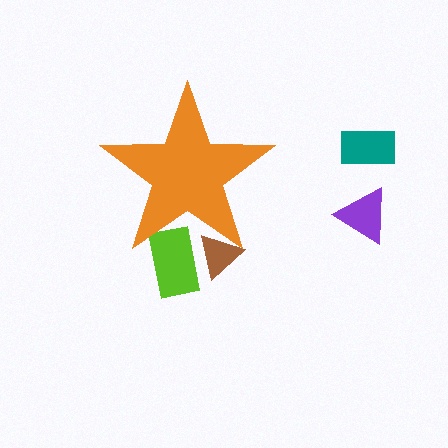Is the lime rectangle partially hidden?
Yes, the lime rectangle is partially hidden behind the orange star.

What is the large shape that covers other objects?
An orange star.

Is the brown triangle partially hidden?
Yes, the brown triangle is partially hidden behind the orange star.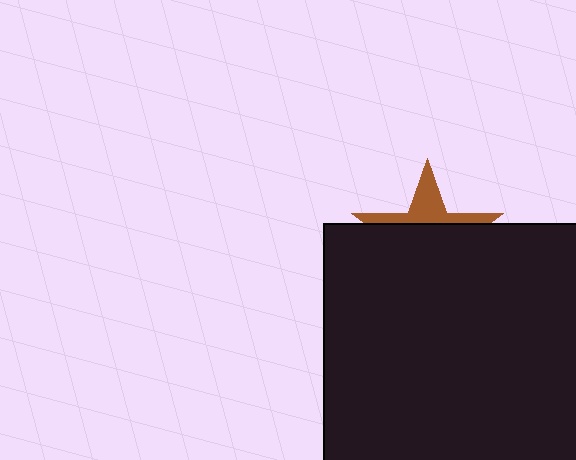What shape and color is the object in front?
The object in front is a black square.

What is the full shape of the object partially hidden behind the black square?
The partially hidden object is a brown star.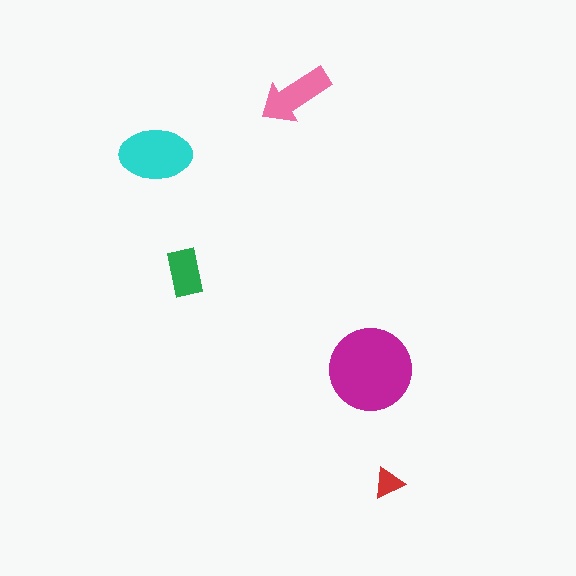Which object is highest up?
The pink arrow is topmost.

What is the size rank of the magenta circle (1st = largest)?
1st.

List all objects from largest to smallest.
The magenta circle, the cyan ellipse, the pink arrow, the green rectangle, the red triangle.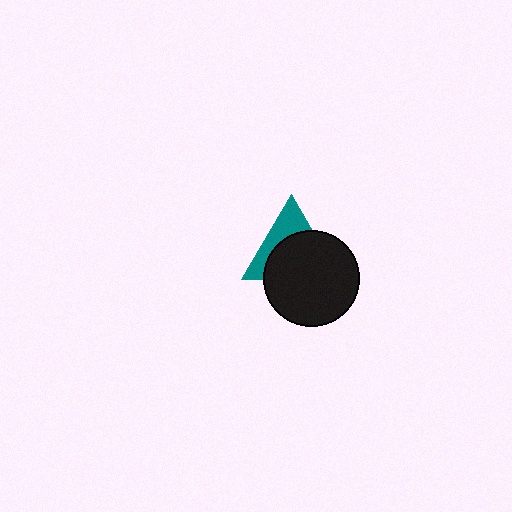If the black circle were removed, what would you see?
You would see the complete teal triangle.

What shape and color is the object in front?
The object in front is a black circle.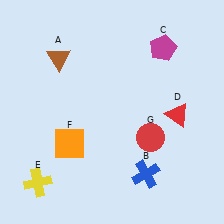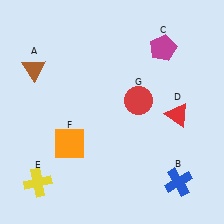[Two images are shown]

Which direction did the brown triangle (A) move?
The brown triangle (A) moved left.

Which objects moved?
The objects that moved are: the brown triangle (A), the blue cross (B), the red circle (G).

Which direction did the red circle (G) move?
The red circle (G) moved up.